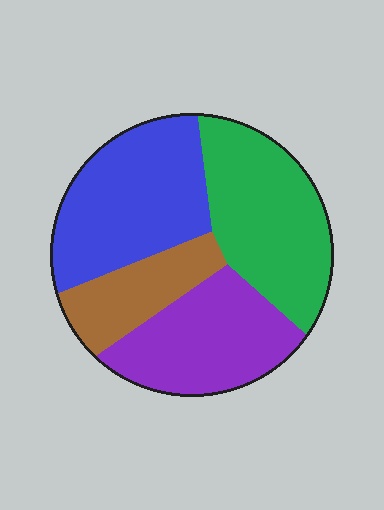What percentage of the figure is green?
Green covers about 30% of the figure.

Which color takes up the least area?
Brown, at roughly 15%.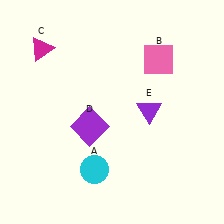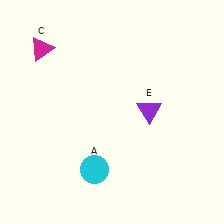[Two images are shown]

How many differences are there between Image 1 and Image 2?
There are 2 differences between the two images.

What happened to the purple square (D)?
The purple square (D) was removed in Image 2. It was in the bottom-left area of Image 1.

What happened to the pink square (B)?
The pink square (B) was removed in Image 2. It was in the top-right area of Image 1.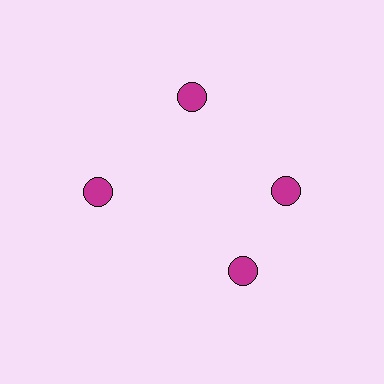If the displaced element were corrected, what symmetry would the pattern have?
It would have 4-fold rotational symmetry — the pattern would map onto itself every 90 degrees.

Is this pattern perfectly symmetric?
No. The 4 magenta circles are arranged in a ring, but one element near the 6 o'clock position is rotated out of alignment along the ring, breaking the 4-fold rotational symmetry.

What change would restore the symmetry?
The symmetry would be restored by rotating it back into even spacing with its neighbors so that all 4 circles sit at equal angles and equal distance from the center.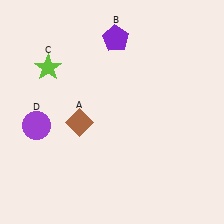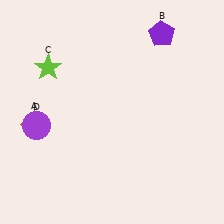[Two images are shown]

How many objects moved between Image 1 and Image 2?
2 objects moved between the two images.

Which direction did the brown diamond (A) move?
The brown diamond (A) moved left.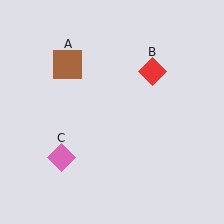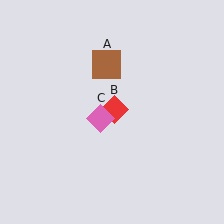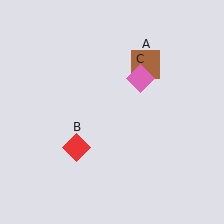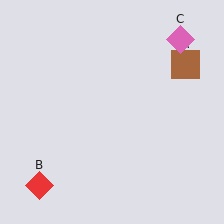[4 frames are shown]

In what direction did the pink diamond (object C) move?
The pink diamond (object C) moved up and to the right.